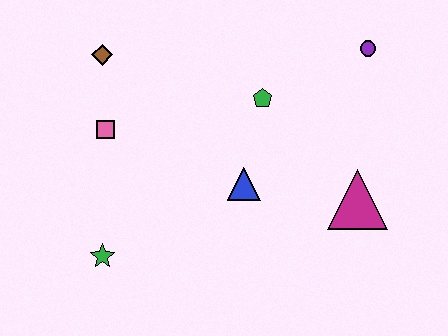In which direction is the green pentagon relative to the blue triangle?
The green pentagon is above the blue triangle.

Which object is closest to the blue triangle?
The green pentagon is closest to the blue triangle.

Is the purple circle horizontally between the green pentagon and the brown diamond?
No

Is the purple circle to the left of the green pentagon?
No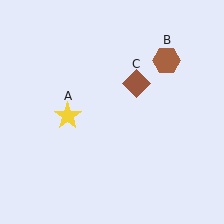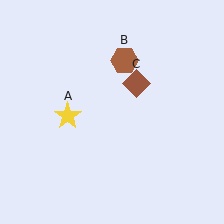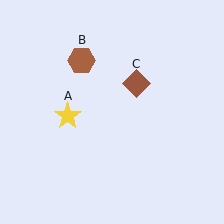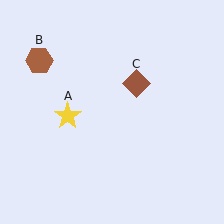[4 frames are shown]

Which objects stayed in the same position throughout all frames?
Yellow star (object A) and brown diamond (object C) remained stationary.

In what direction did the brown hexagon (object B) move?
The brown hexagon (object B) moved left.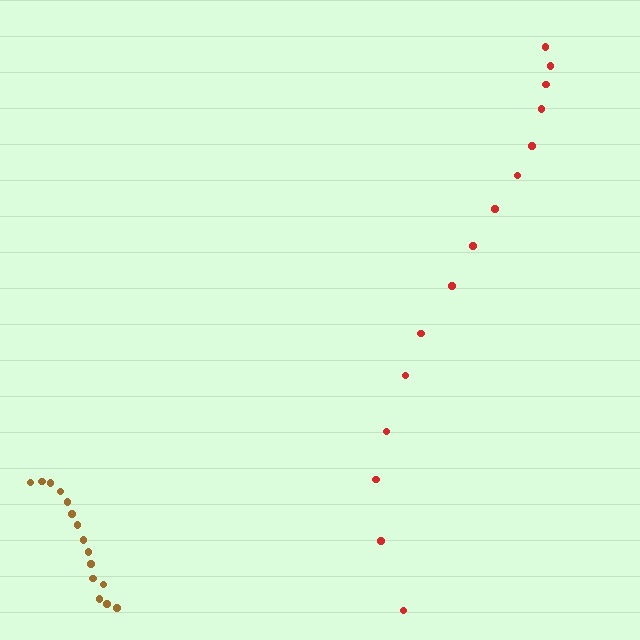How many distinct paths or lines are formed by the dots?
There are 2 distinct paths.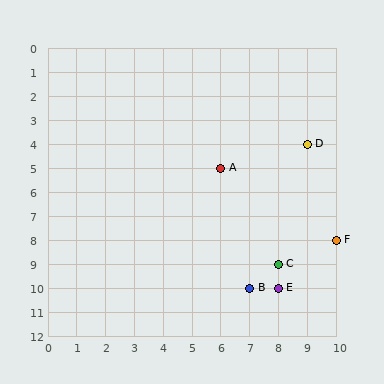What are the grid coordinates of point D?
Point D is at grid coordinates (9, 4).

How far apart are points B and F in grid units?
Points B and F are 3 columns and 2 rows apart (about 3.6 grid units diagonally).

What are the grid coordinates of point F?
Point F is at grid coordinates (10, 8).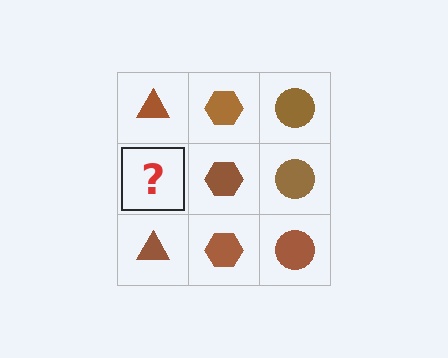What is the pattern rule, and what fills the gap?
The rule is that each column has a consistent shape. The gap should be filled with a brown triangle.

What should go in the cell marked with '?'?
The missing cell should contain a brown triangle.